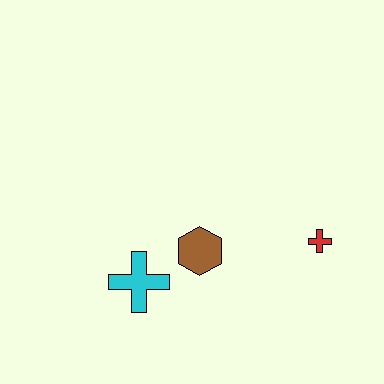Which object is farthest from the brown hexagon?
The red cross is farthest from the brown hexagon.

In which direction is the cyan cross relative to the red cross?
The cyan cross is to the left of the red cross.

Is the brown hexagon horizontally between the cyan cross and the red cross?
Yes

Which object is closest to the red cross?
The brown hexagon is closest to the red cross.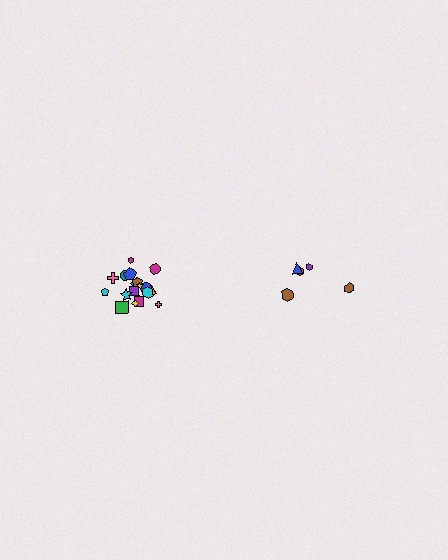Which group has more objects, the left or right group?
The left group.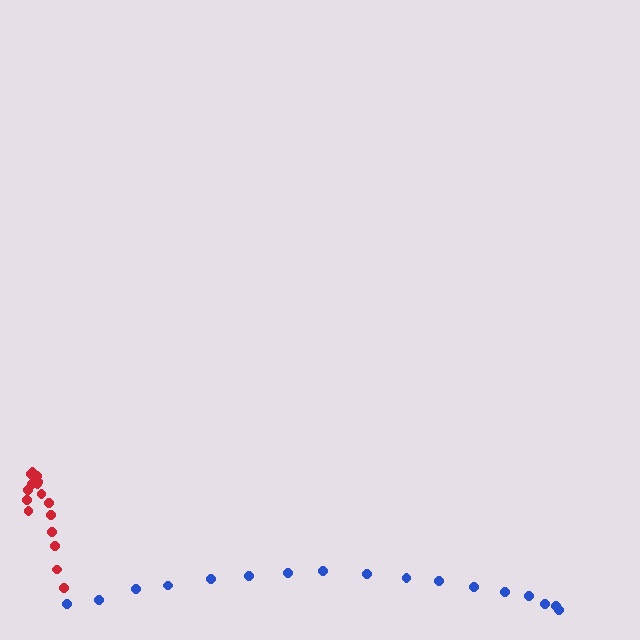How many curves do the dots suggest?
There are 2 distinct paths.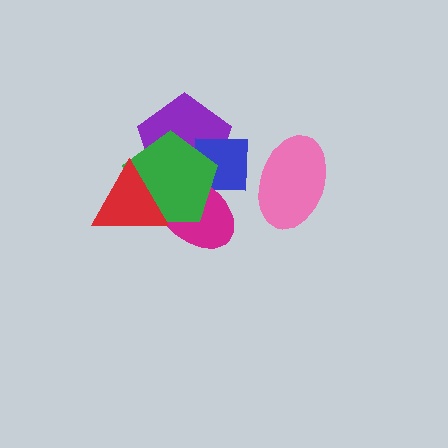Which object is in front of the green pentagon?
The red triangle is in front of the green pentagon.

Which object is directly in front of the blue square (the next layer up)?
The magenta ellipse is directly in front of the blue square.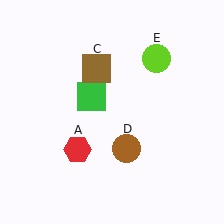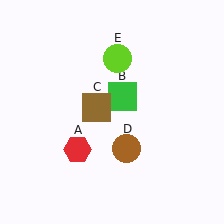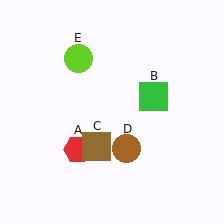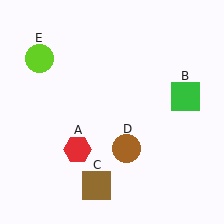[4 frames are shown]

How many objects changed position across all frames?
3 objects changed position: green square (object B), brown square (object C), lime circle (object E).